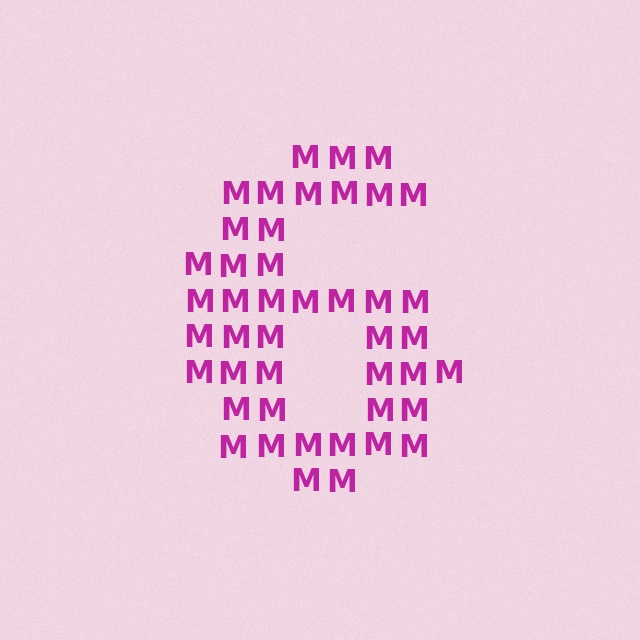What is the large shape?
The large shape is the digit 6.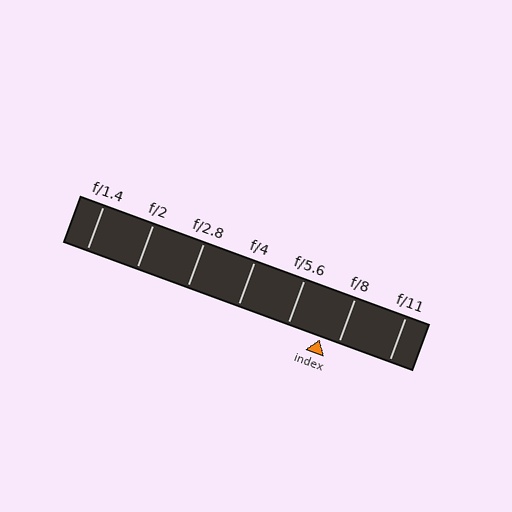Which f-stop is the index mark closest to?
The index mark is closest to f/8.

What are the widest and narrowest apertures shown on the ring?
The widest aperture shown is f/1.4 and the narrowest is f/11.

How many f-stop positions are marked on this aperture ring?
There are 7 f-stop positions marked.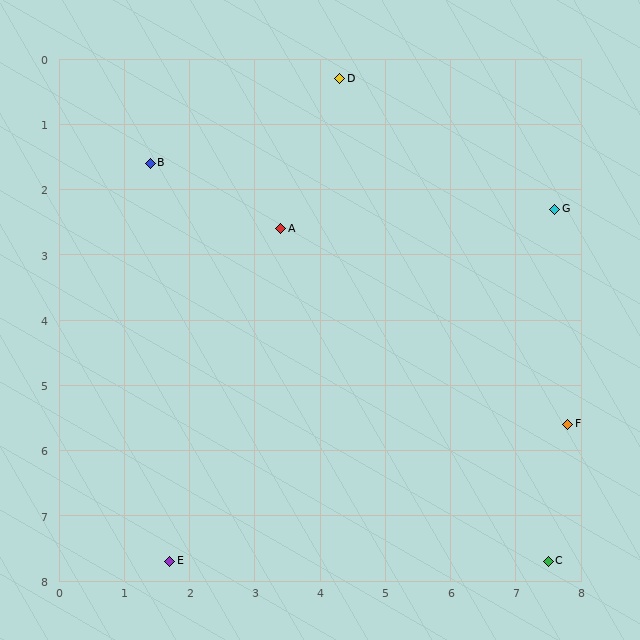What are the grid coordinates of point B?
Point B is at approximately (1.4, 1.6).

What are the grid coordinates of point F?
Point F is at approximately (7.8, 5.6).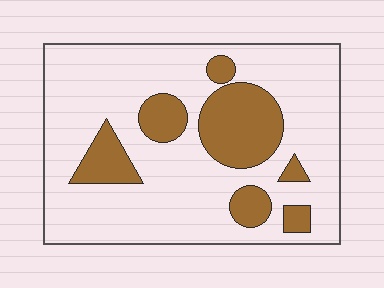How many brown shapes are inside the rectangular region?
7.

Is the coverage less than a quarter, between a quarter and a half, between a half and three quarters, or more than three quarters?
Less than a quarter.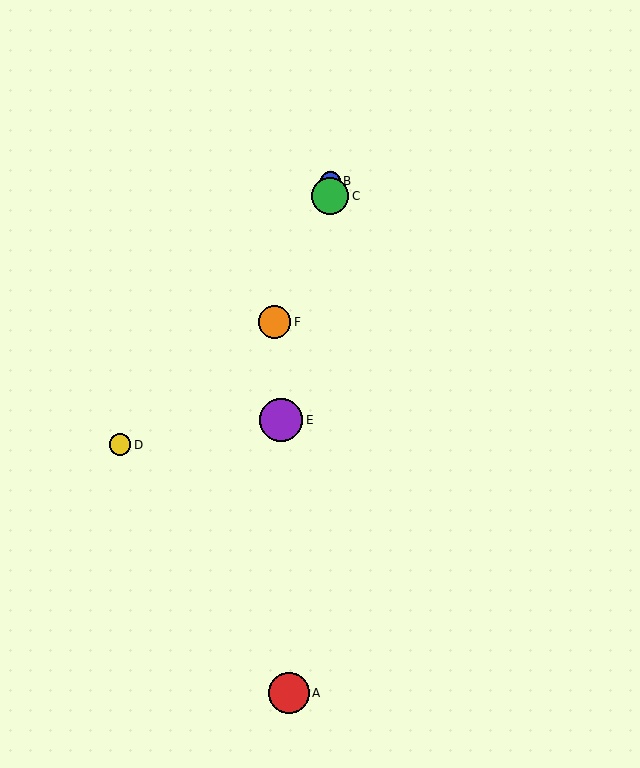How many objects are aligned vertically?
2 objects (B, C) are aligned vertically.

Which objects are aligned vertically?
Objects B, C are aligned vertically.